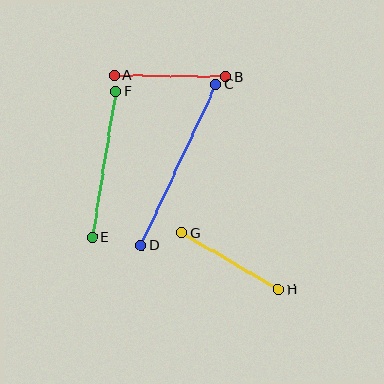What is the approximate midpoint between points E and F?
The midpoint is at approximately (104, 164) pixels.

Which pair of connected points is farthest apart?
Points C and D are farthest apart.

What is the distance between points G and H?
The distance is approximately 112 pixels.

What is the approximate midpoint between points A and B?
The midpoint is at approximately (170, 76) pixels.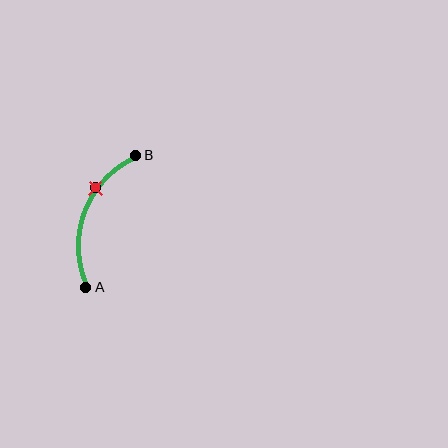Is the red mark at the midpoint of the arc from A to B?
No. The red mark lies on the arc but is closer to endpoint B. The arc midpoint would be at the point on the curve equidistant along the arc from both A and B.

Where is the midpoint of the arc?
The arc midpoint is the point on the curve farthest from the straight line joining A and B. It sits to the left of that line.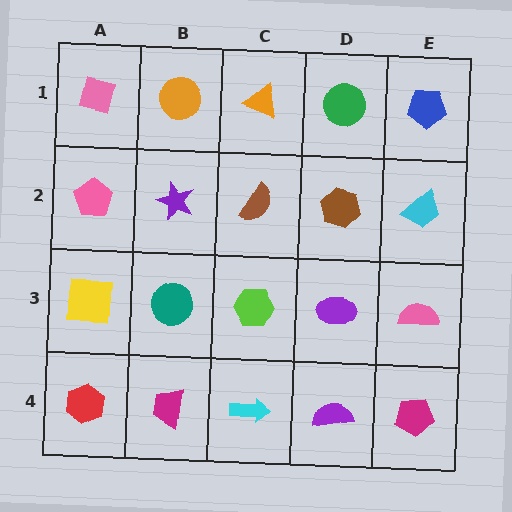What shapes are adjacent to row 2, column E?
A blue pentagon (row 1, column E), a pink semicircle (row 3, column E), a brown hexagon (row 2, column D).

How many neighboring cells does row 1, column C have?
3.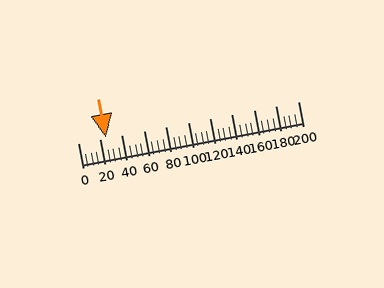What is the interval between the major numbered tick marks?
The major tick marks are spaced 20 units apart.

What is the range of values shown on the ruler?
The ruler shows values from 0 to 200.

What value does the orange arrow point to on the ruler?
The orange arrow points to approximately 25.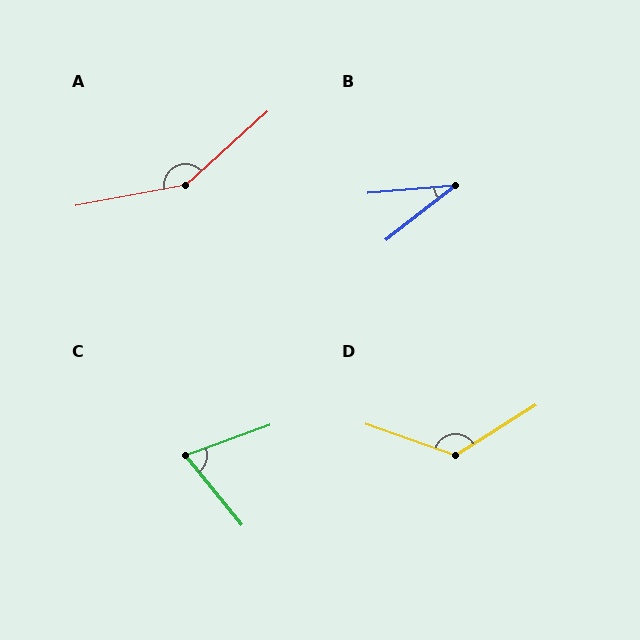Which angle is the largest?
A, at approximately 149 degrees.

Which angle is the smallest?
B, at approximately 34 degrees.